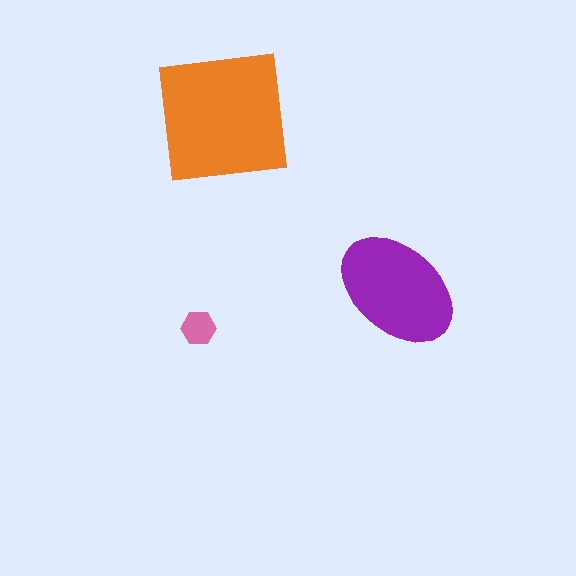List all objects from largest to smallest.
The orange square, the purple ellipse, the pink hexagon.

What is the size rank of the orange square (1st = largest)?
1st.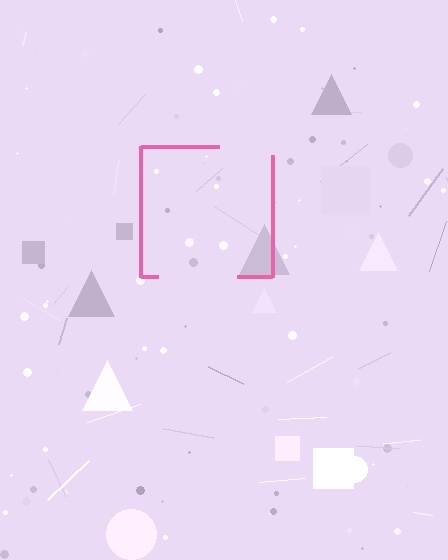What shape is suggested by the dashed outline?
The dashed outline suggests a square.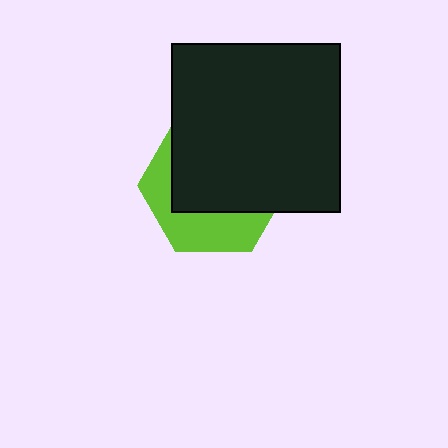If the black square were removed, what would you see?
You would see the complete lime hexagon.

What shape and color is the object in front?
The object in front is a black square.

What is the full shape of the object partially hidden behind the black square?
The partially hidden object is a lime hexagon.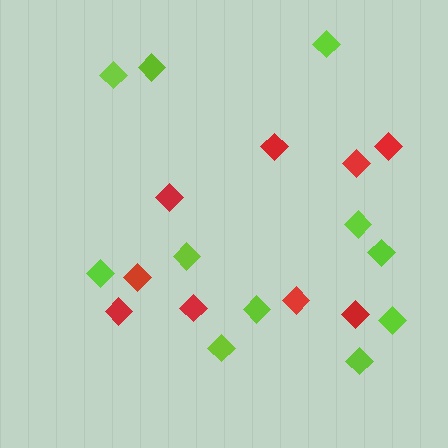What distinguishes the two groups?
There are 2 groups: one group of red diamonds (9) and one group of lime diamonds (11).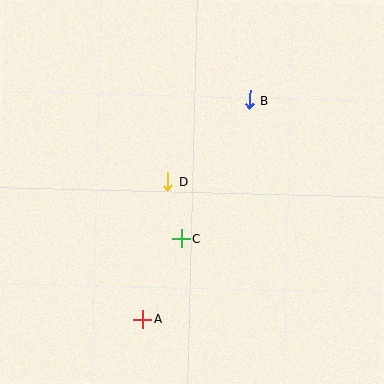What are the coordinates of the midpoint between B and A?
The midpoint between B and A is at (196, 210).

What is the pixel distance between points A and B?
The distance between A and B is 244 pixels.